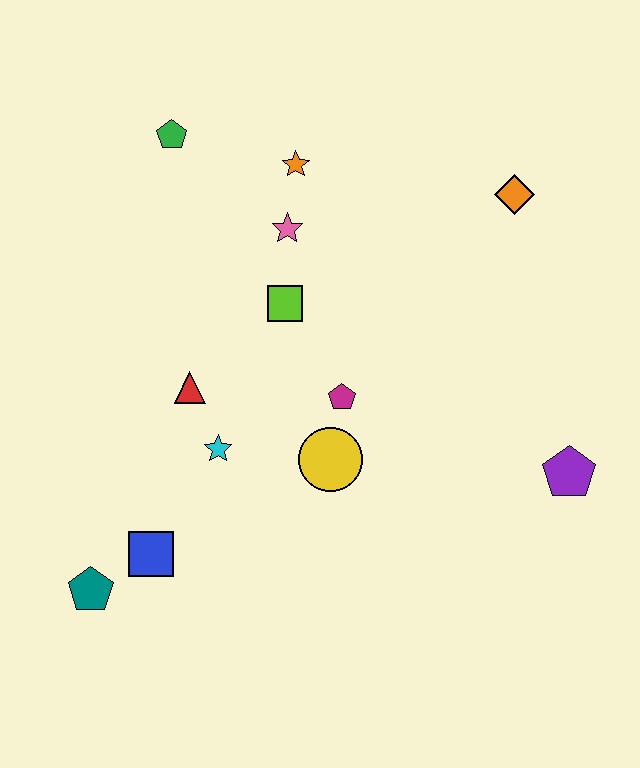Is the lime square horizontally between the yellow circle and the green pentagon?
Yes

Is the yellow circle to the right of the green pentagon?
Yes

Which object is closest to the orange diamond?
The orange star is closest to the orange diamond.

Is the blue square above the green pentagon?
No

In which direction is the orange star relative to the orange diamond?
The orange star is to the left of the orange diamond.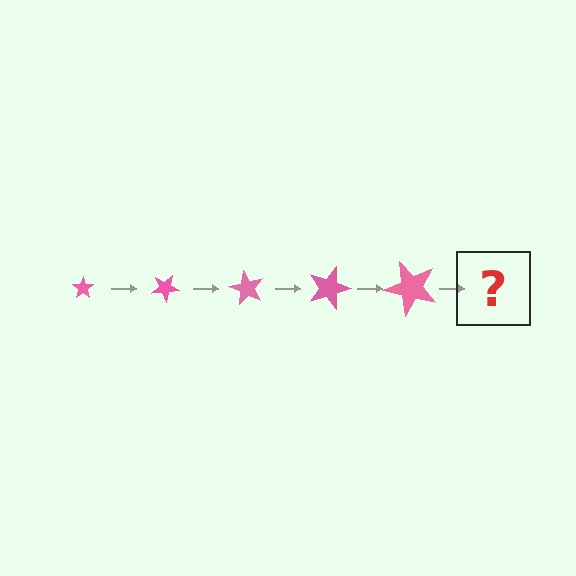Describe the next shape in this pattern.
It should be a star, larger than the previous one and rotated 150 degrees from the start.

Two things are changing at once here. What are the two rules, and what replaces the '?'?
The two rules are that the star grows larger each step and it rotates 30 degrees each step. The '?' should be a star, larger than the previous one and rotated 150 degrees from the start.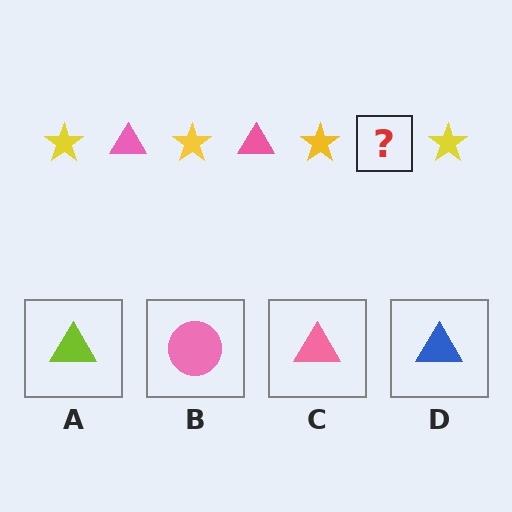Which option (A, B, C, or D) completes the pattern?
C.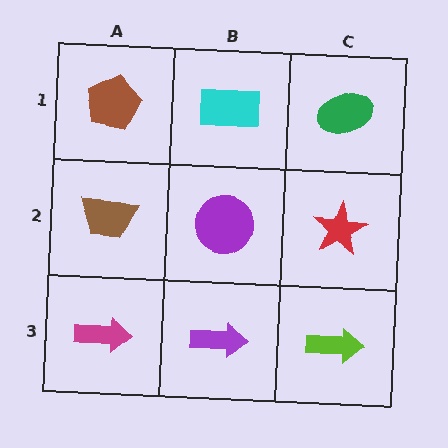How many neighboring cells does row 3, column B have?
3.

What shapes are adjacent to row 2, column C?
A green ellipse (row 1, column C), a lime arrow (row 3, column C), a purple circle (row 2, column B).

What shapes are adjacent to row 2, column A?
A brown pentagon (row 1, column A), a magenta arrow (row 3, column A), a purple circle (row 2, column B).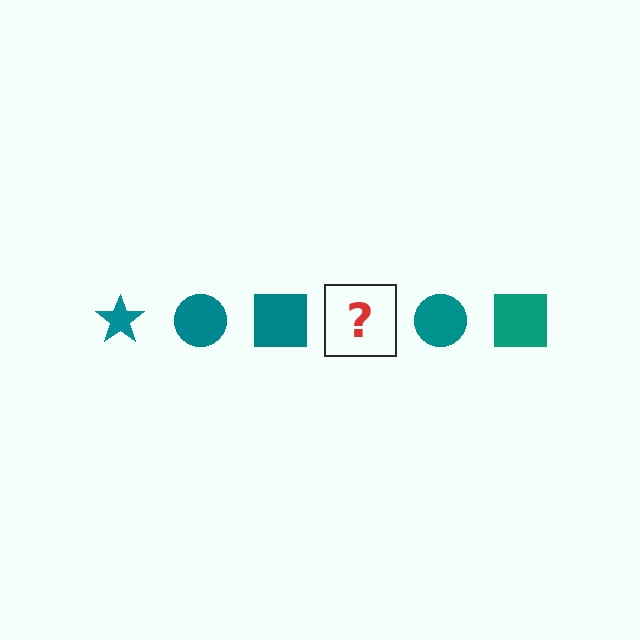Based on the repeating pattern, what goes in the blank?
The blank should be a teal star.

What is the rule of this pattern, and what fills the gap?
The rule is that the pattern cycles through star, circle, square shapes in teal. The gap should be filled with a teal star.